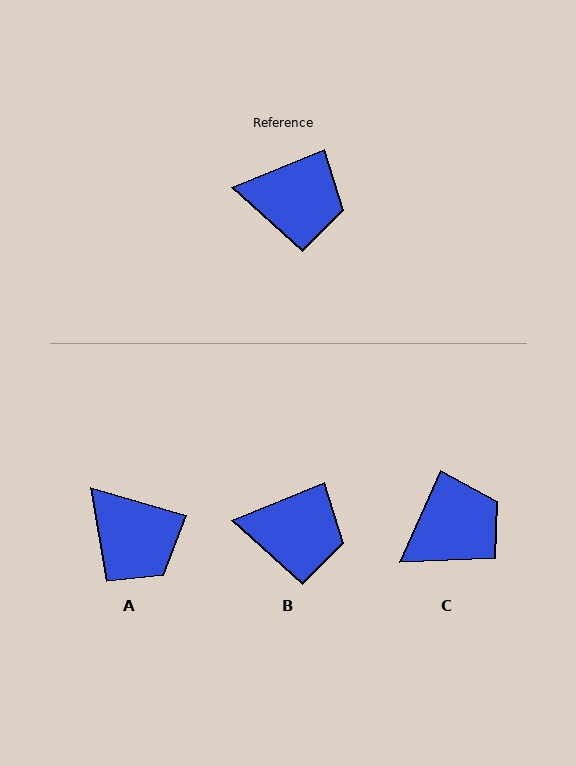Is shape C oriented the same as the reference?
No, it is off by about 44 degrees.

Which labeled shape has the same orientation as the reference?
B.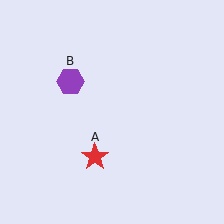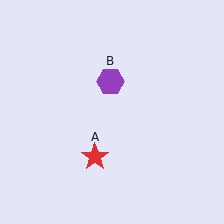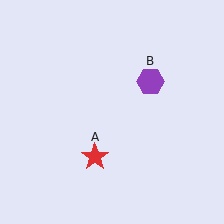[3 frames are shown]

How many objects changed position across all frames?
1 object changed position: purple hexagon (object B).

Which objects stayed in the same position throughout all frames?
Red star (object A) remained stationary.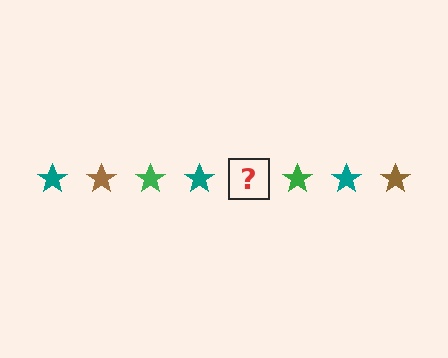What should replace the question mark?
The question mark should be replaced with a brown star.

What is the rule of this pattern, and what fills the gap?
The rule is that the pattern cycles through teal, brown, green stars. The gap should be filled with a brown star.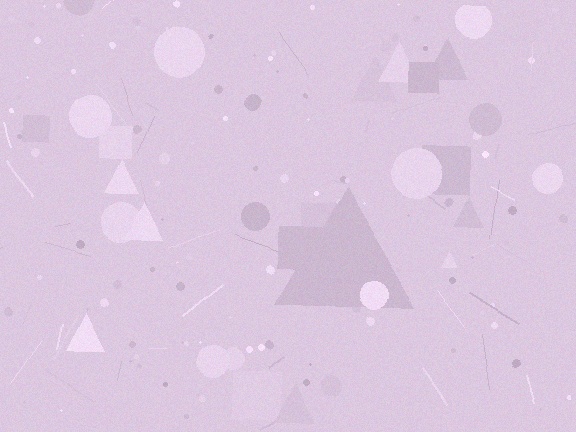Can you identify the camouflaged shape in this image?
The camouflaged shape is a triangle.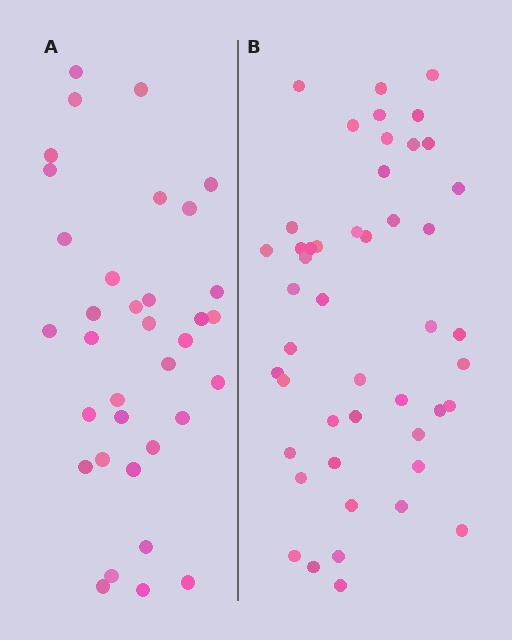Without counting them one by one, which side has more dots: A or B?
Region B (the right region) has more dots.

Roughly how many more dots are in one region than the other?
Region B has roughly 12 or so more dots than region A.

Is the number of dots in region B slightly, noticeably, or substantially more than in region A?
Region B has noticeably more, but not dramatically so. The ratio is roughly 1.3 to 1.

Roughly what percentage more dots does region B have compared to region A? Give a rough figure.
About 35% more.